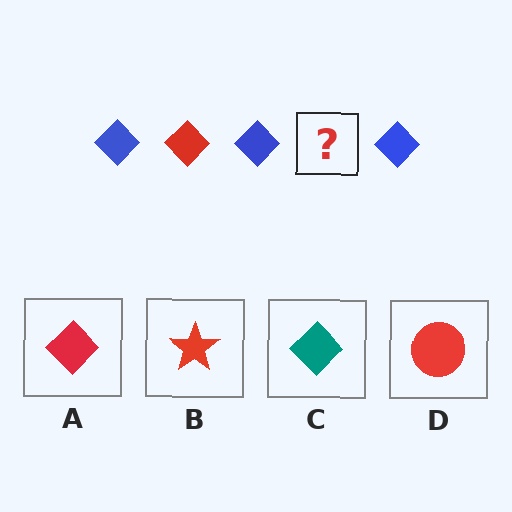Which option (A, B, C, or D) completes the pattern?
A.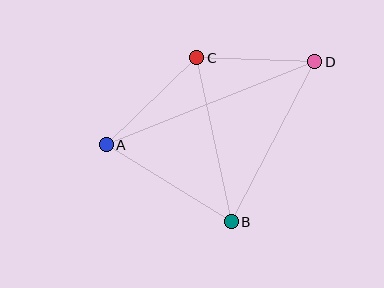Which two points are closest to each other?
Points C and D are closest to each other.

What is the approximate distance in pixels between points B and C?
The distance between B and C is approximately 168 pixels.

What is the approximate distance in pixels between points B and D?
The distance between B and D is approximately 180 pixels.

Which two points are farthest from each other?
Points A and D are farthest from each other.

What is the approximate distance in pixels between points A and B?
The distance between A and B is approximately 147 pixels.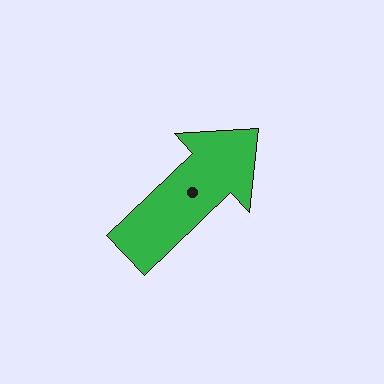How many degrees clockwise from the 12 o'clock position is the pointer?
Approximately 46 degrees.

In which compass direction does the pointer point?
Northeast.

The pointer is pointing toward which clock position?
Roughly 2 o'clock.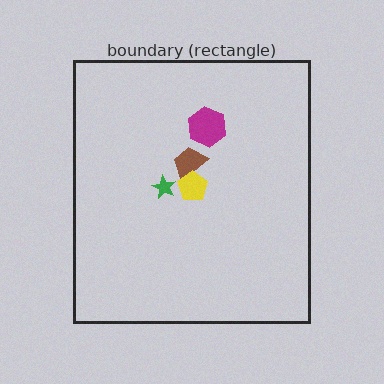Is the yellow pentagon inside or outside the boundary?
Inside.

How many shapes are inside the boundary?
4 inside, 0 outside.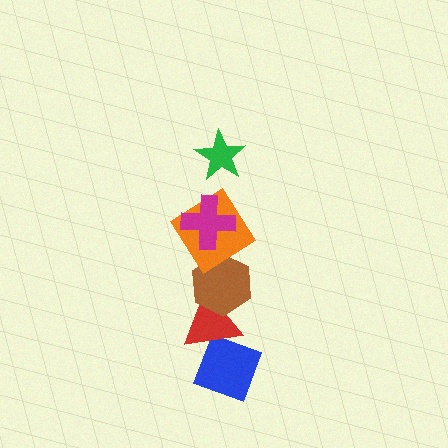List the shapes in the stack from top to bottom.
From top to bottom: the green star, the magenta cross, the orange diamond, the brown hexagon, the red triangle, the blue diamond.